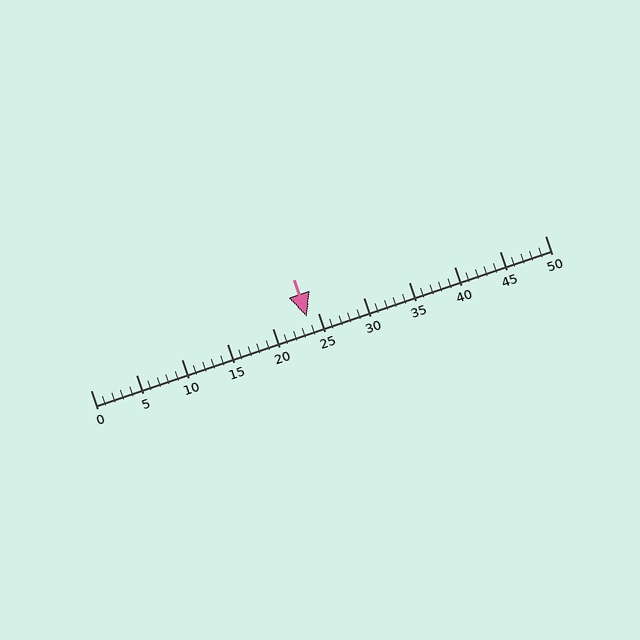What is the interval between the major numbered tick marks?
The major tick marks are spaced 5 units apart.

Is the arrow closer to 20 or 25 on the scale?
The arrow is closer to 25.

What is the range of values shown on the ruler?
The ruler shows values from 0 to 50.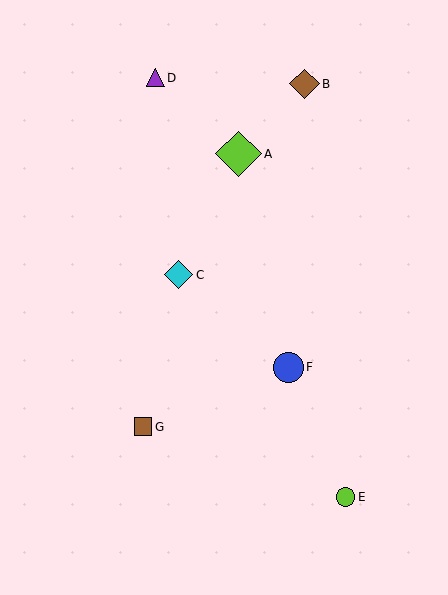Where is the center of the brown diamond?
The center of the brown diamond is at (304, 84).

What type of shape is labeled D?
Shape D is a purple triangle.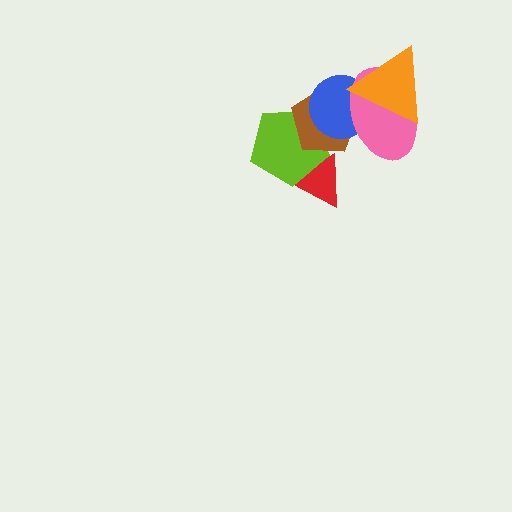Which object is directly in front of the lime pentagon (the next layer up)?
The brown pentagon is directly in front of the lime pentagon.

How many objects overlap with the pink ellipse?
3 objects overlap with the pink ellipse.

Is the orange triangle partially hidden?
No, no other shape covers it.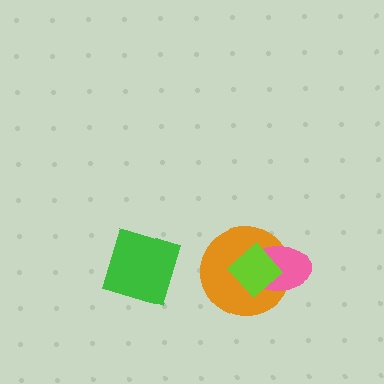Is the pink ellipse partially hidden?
Yes, it is partially covered by another shape.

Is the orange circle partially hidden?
Yes, it is partially covered by another shape.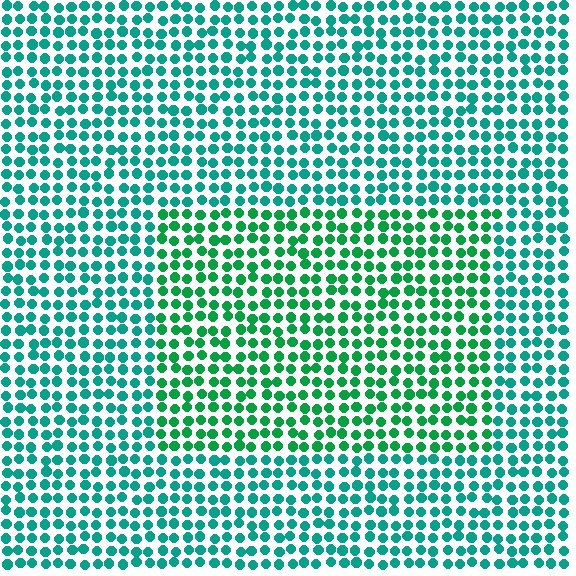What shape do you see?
I see a rectangle.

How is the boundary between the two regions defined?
The boundary is defined purely by a slight shift in hue (about 29 degrees). Spacing, size, and orientation are identical on both sides.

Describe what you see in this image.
The image is filled with small teal elements in a uniform arrangement. A rectangle-shaped region is visible where the elements are tinted to a slightly different hue, forming a subtle color boundary.